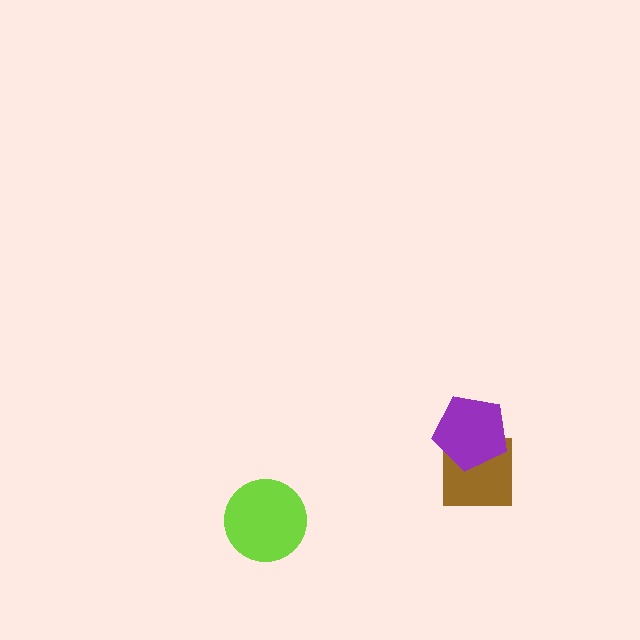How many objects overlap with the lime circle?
0 objects overlap with the lime circle.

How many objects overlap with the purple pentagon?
1 object overlaps with the purple pentagon.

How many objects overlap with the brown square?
1 object overlaps with the brown square.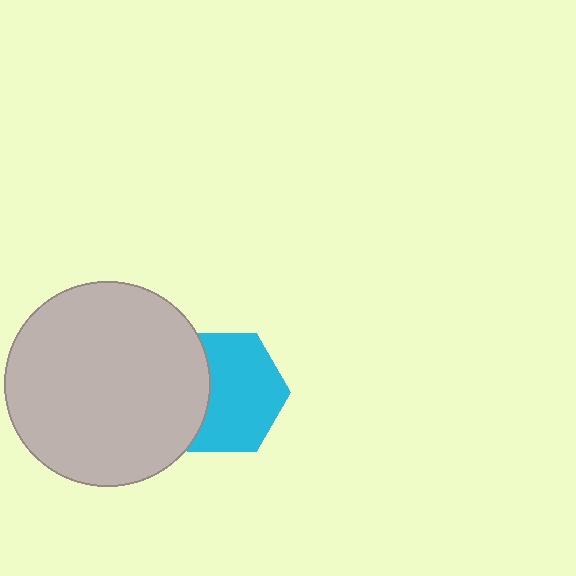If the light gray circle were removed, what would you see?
You would see the complete cyan hexagon.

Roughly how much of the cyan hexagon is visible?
Most of it is visible (roughly 67%).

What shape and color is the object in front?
The object in front is a light gray circle.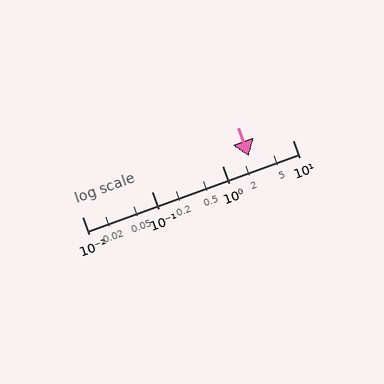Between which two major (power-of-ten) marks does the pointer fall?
The pointer is between 1 and 10.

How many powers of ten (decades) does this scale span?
The scale spans 3 decades, from 0.01 to 10.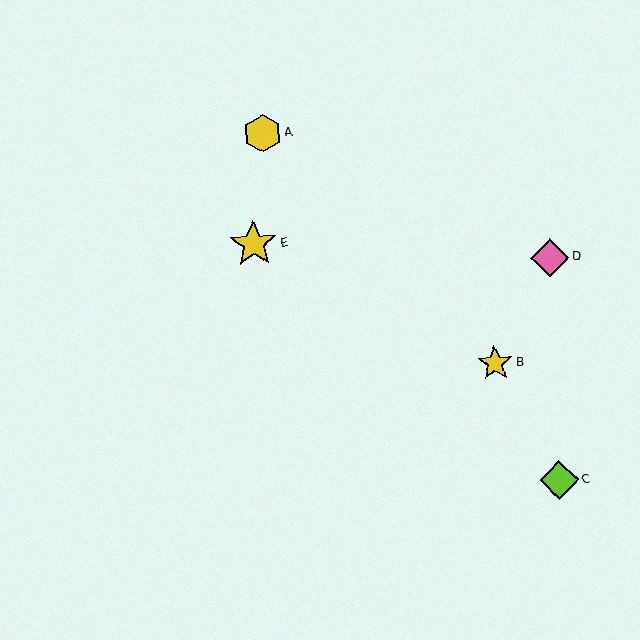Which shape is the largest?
The yellow star (labeled E) is the largest.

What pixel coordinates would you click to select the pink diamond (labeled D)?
Click at (550, 258) to select the pink diamond D.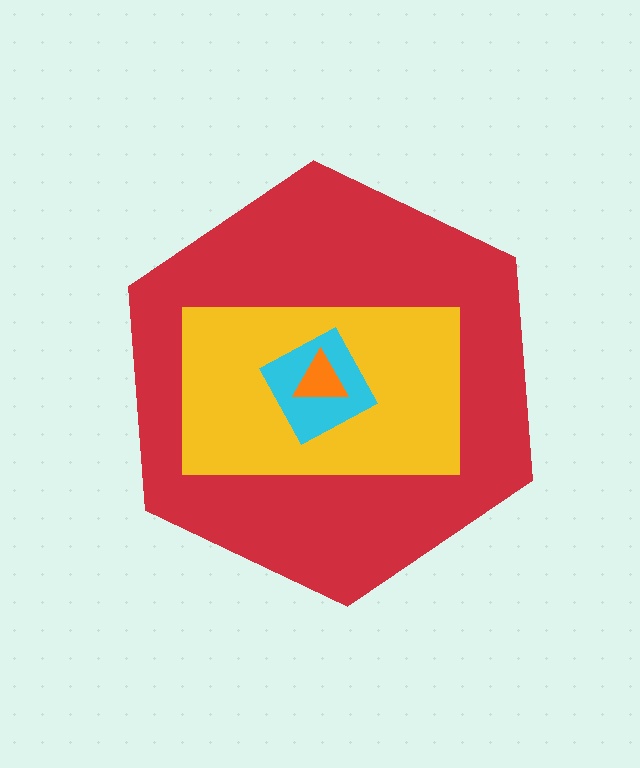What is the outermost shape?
The red hexagon.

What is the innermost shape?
The orange triangle.